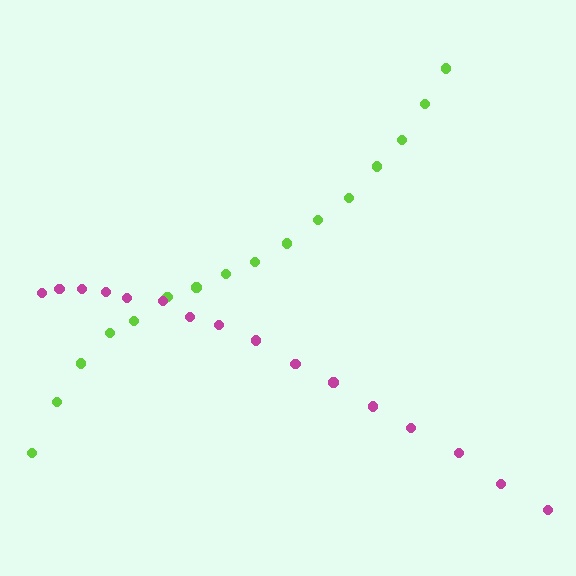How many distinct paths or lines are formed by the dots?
There are 2 distinct paths.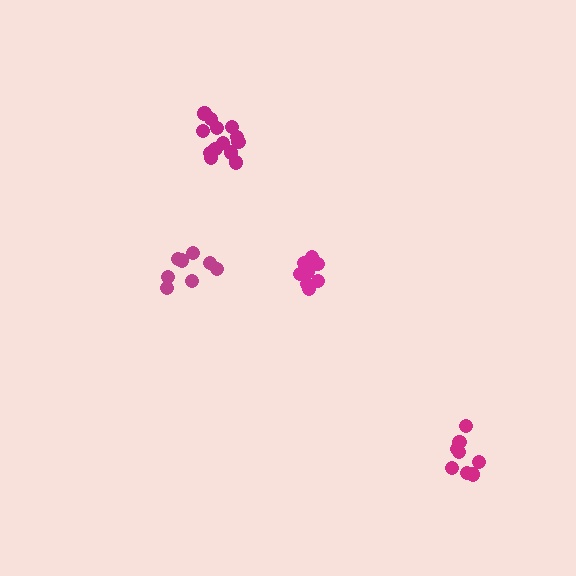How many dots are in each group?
Group 1: 8 dots, Group 2: 8 dots, Group 3: 8 dots, Group 4: 14 dots (38 total).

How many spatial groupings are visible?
There are 4 spatial groupings.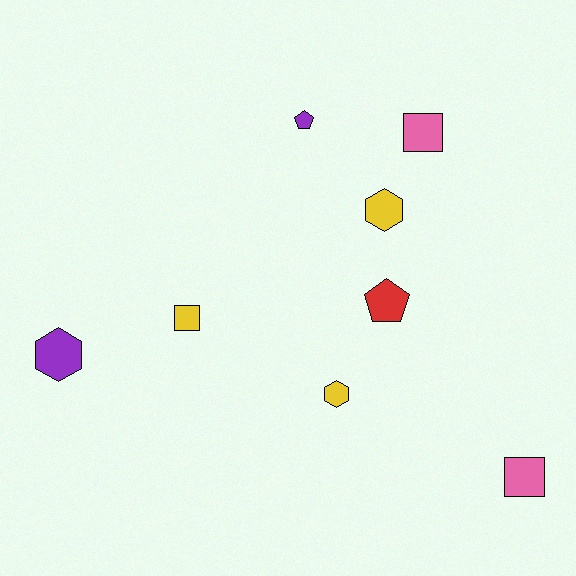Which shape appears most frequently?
Hexagon, with 3 objects.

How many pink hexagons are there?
There are no pink hexagons.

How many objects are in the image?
There are 8 objects.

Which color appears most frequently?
Yellow, with 3 objects.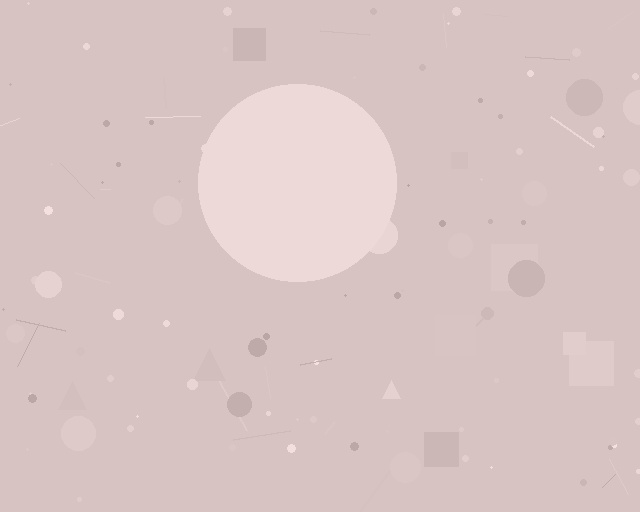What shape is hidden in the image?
A circle is hidden in the image.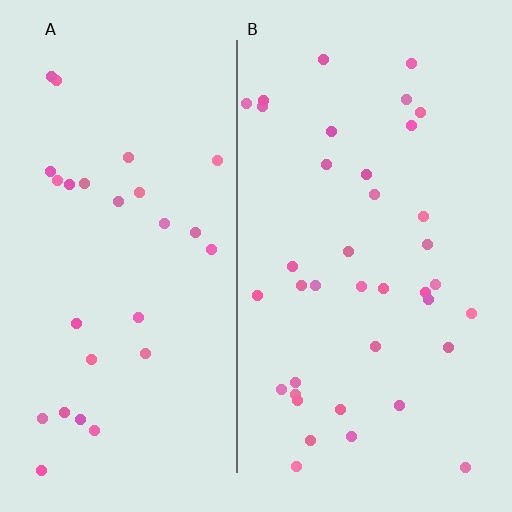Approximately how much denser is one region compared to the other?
Approximately 1.4× — region B over region A.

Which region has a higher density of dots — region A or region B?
B (the right).